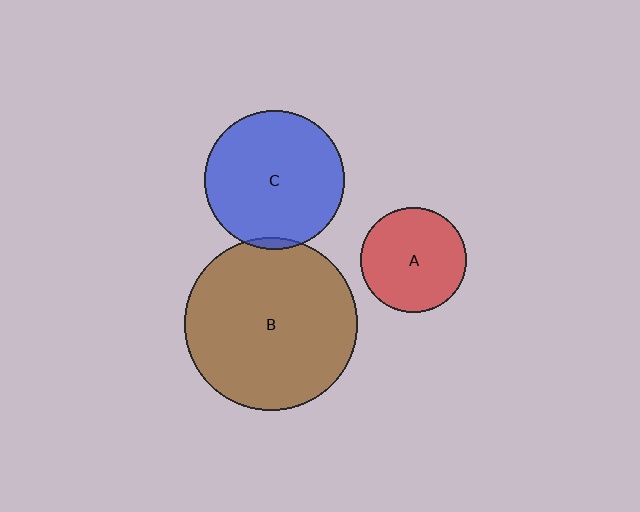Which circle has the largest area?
Circle B (brown).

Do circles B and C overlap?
Yes.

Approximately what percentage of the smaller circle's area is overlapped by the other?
Approximately 5%.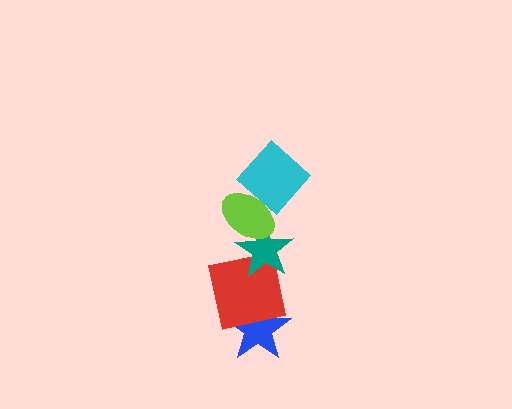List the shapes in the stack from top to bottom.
From top to bottom: the cyan diamond, the lime ellipse, the teal star, the red square, the blue star.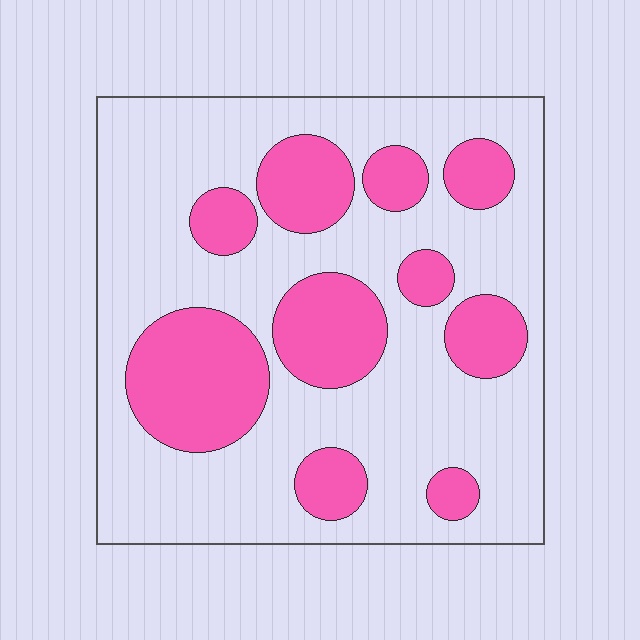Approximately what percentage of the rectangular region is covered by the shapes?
Approximately 30%.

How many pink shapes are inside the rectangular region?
10.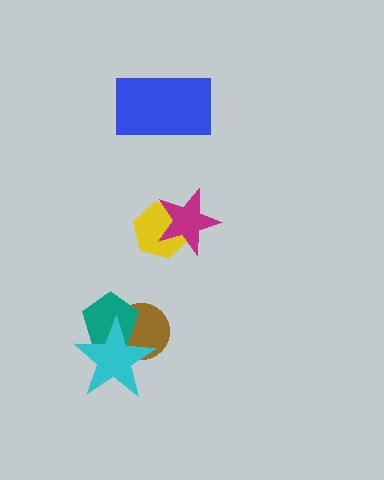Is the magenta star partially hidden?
No, no other shape covers it.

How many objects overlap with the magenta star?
1 object overlaps with the magenta star.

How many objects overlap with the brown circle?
2 objects overlap with the brown circle.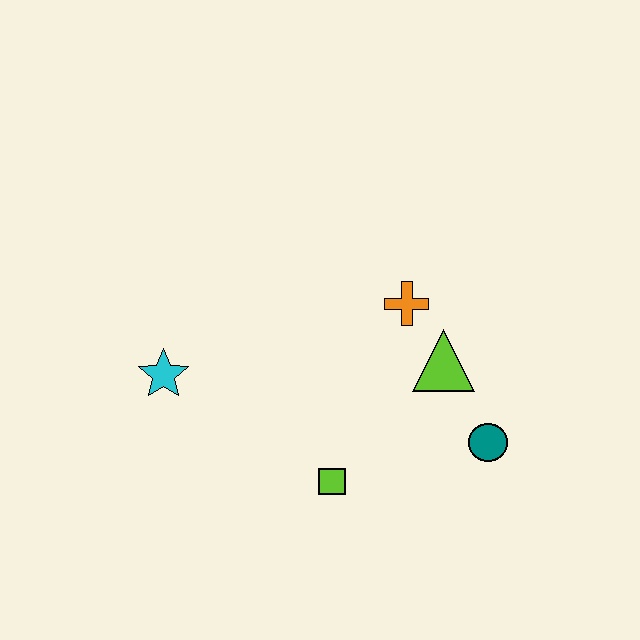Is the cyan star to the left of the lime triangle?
Yes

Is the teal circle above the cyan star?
No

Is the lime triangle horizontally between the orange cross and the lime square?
No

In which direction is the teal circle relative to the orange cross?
The teal circle is below the orange cross.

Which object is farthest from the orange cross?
The cyan star is farthest from the orange cross.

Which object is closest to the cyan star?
The lime square is closest to the cyan star.